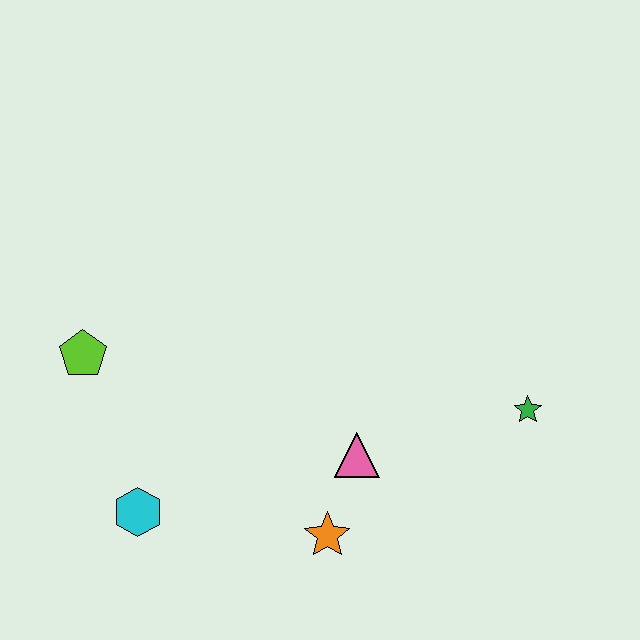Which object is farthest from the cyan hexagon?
The green star is farthest from the cyan hexagon.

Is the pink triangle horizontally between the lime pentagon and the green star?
Yes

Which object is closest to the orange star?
The pink triangle is closest to the orange star.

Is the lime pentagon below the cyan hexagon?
No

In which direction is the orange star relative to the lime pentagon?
The orange star is to the right of the lime pentagon.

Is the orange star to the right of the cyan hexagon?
Yes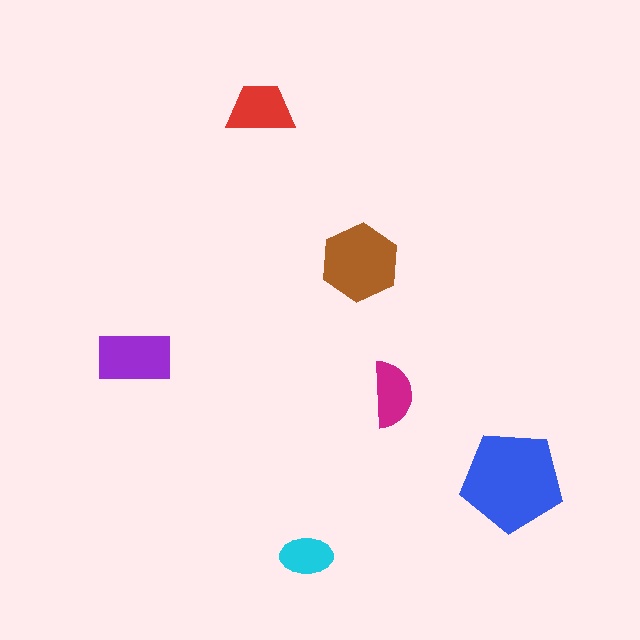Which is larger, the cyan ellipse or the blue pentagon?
The blue pentagon.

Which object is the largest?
The blue pentagon.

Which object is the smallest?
The cyan ellipse.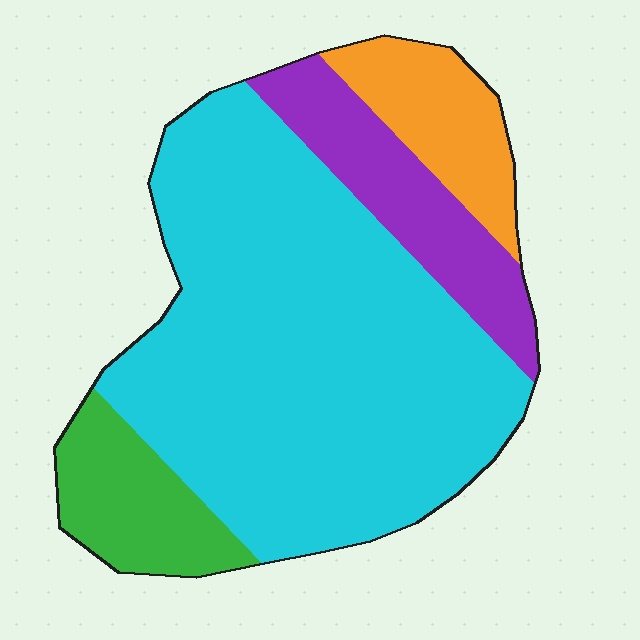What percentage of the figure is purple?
Purple covers about 15% of the figure.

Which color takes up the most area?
Cyan, at roughly 65%.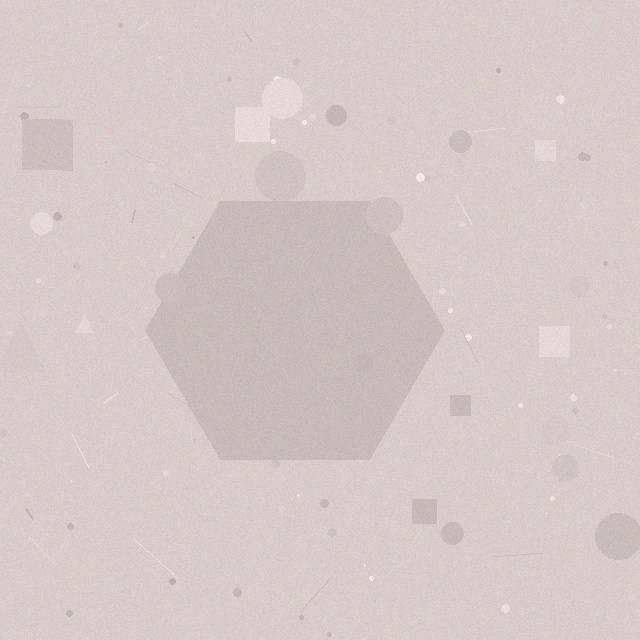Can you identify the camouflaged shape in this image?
The camouflaged shape is a hexagon.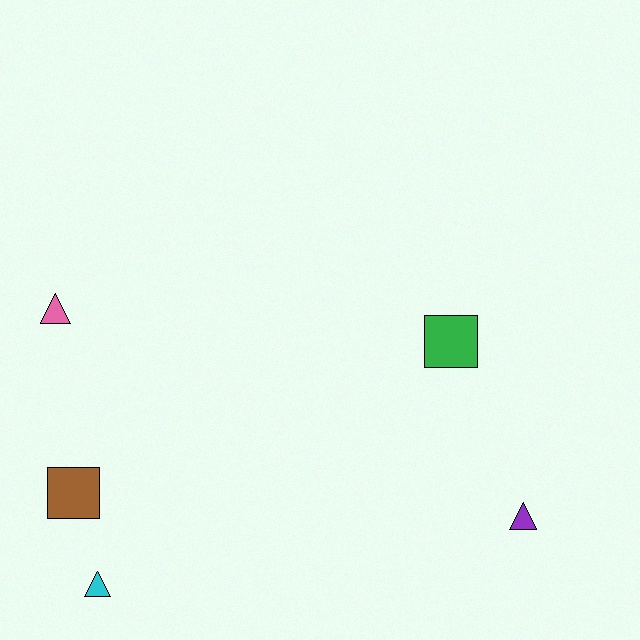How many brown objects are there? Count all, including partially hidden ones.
There is 1 brown object.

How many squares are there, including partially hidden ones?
There are 2 squares.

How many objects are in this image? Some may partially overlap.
There are 5 objects.